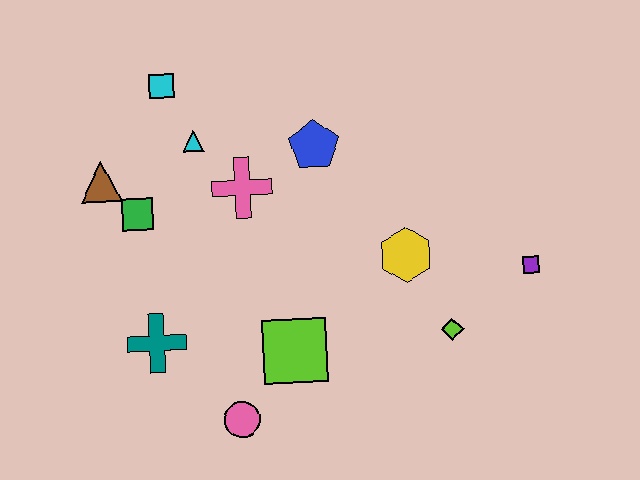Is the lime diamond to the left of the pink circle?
No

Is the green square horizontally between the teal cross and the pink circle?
No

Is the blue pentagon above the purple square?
Yes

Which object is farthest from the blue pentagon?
The pink circle is farthest from the blue pentagon.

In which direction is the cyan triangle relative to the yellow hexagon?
The cyan triangle is to the left of the yellow hexagon.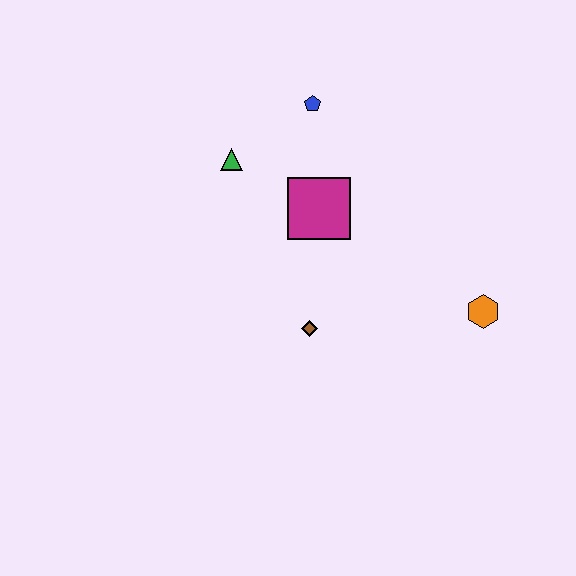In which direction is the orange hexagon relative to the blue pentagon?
The orange hexagon is below the blue pentagon.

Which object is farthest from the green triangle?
The orange hexagon is farthest from the green triangle.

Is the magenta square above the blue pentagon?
No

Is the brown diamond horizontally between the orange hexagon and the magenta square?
No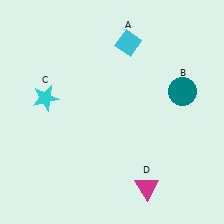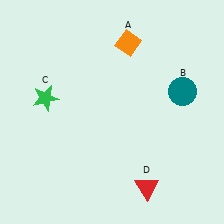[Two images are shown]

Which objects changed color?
A changed from cyan to orange. C changed from cyan to green. D changed from magenta to red.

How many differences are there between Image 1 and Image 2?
There are 3 differences between the two images.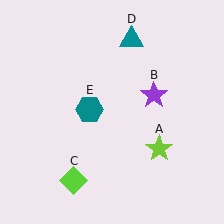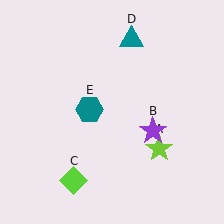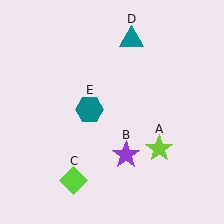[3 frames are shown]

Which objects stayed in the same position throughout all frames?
Lime star (object A) and lime diamond (object C) and teal triangle (object D) and teal hexagon (object E) remained stationary.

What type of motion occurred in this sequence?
The purple star (object B) rotated clockwise around the center of the scene.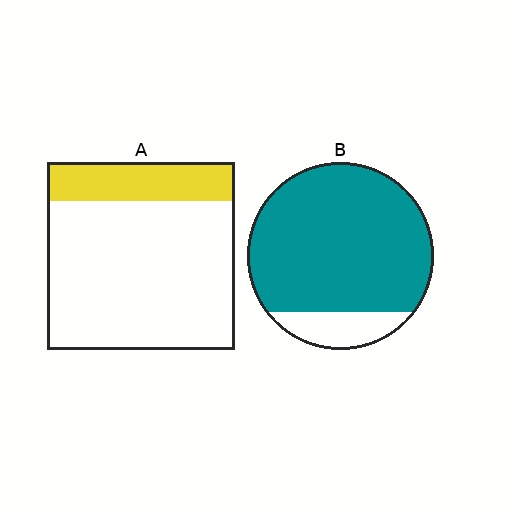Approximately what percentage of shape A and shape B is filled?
A is approximately 20% and B is approximately 85%.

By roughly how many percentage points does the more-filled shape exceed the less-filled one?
By roughly 65 percentage points (B over A).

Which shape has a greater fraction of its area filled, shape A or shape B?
Shape B.